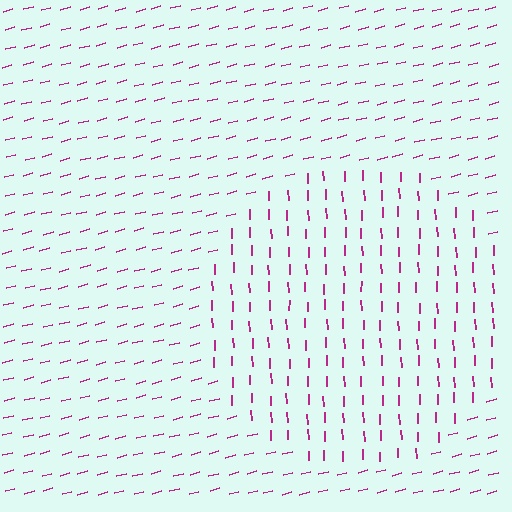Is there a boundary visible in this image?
Yes, there is a texture boundary formed by a change in line orientation.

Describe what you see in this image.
The image is filled with small magenta line segments. A circle region in the image has lines oriented differently from the surrounding lines, creating a visible texture boundary.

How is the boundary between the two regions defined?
The boundary is defined purely by a change in line orientation (approximately 77 degrees difference). All lines are the same color and thickness.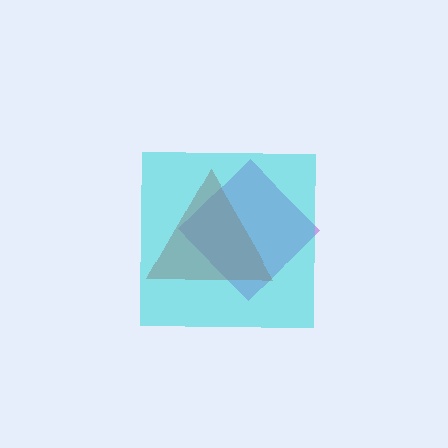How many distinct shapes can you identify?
There are 3 distinct shapes: a purple diamond, a red triangle, a cyan square.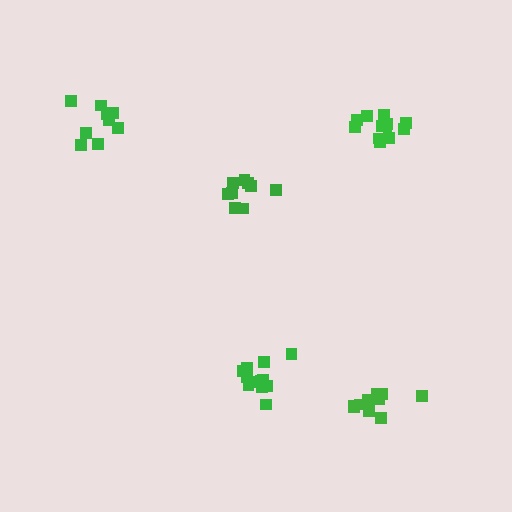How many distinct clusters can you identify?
There are 5 distinct clusters.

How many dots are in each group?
Group 1: 9 dots, Group 2: 12 dots, Group 3: 12 dots, Group 4: 9 dots, Group 5: 10 dots (52 total).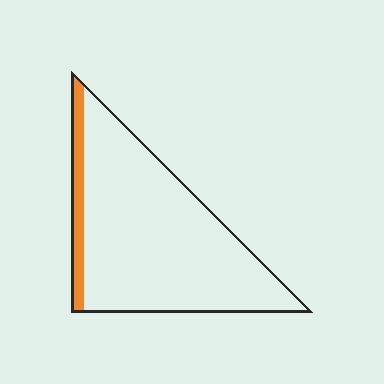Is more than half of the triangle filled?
No.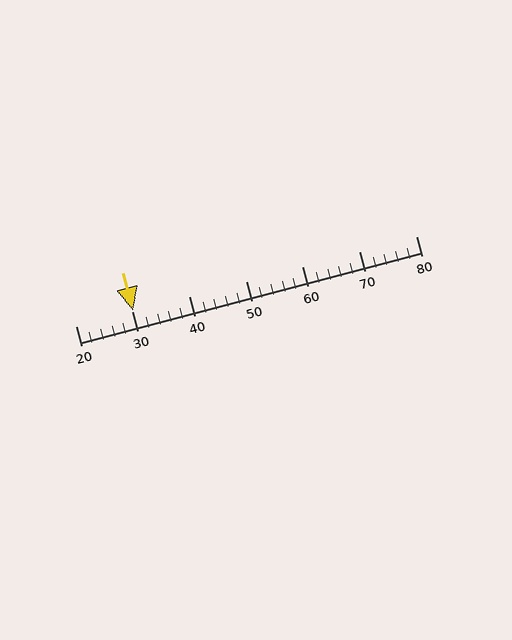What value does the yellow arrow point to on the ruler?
The yellow arrow points to approximately 30.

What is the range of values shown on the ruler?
The ruler shows values from 20 to 80.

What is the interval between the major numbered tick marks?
The major tick marks are spaced 10 units apart.